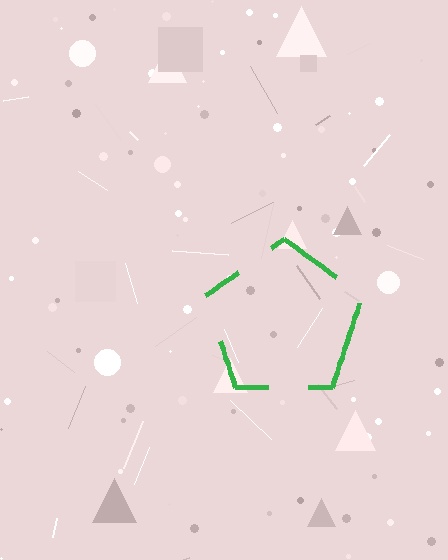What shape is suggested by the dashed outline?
The dashed outline suggests a pentagon.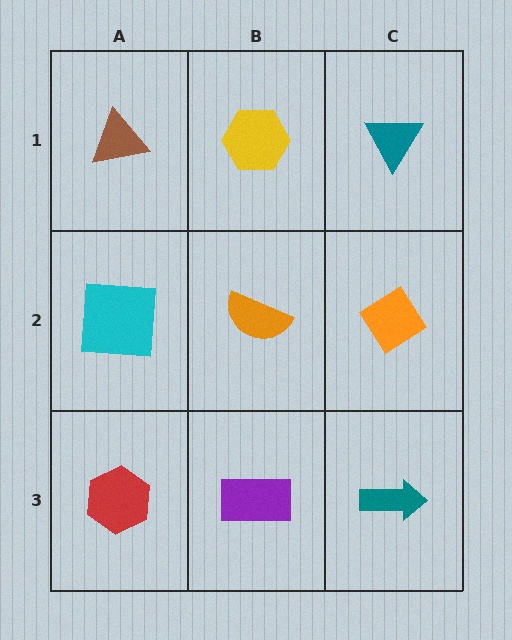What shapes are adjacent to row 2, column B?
A yellow hexagon (row 1, column B), a purple rectangle (row 3, column B), a cyan square (row 2, column A), an orange diamond (row 2, column C).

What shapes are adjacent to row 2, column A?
A brown triangle (row 1, column A), a red hexagon (row 3, column A), an orange semicircle (row 2, column B).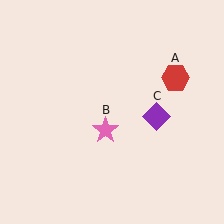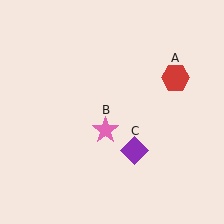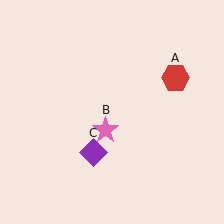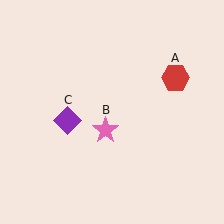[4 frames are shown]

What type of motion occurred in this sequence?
The purple diamond (object C) rotated clockwise around the center of the scene.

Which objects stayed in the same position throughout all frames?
Red hexagon (object A) and pink star (object B) remained stationary.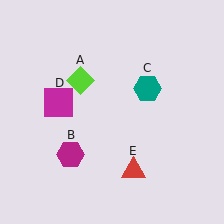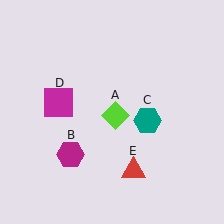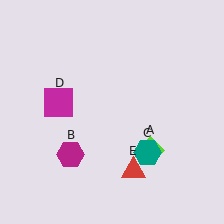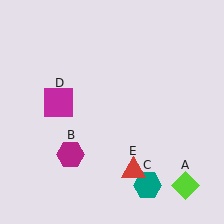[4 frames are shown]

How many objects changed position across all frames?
2 objects changed position: lime diamond (object A), teal hexagon (object C).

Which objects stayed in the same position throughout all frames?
Magenta hexagon (object B) and magenta square (object D) and red triangle (object E) remained stationary.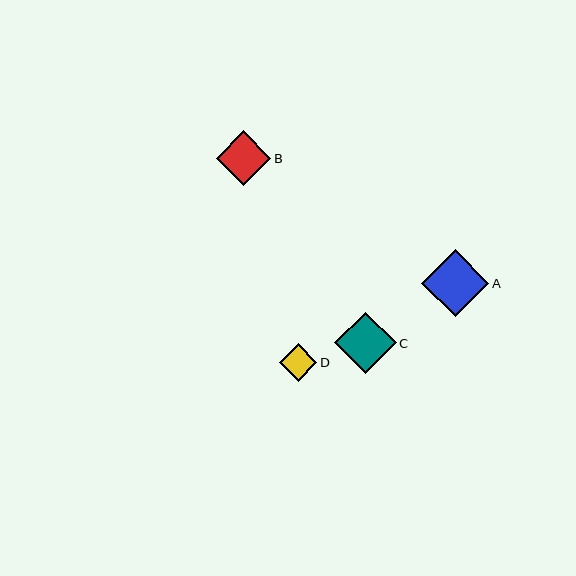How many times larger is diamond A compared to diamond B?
Diamond A is approximately 1.2 times the size of diamond B.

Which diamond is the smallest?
Diamond D is the smallest with a size of approximately 37 pixels.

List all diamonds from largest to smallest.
From largest to smallest: A, C, B, D.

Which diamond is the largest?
Diamond A is the largest with a size of approximately 67 pixels.